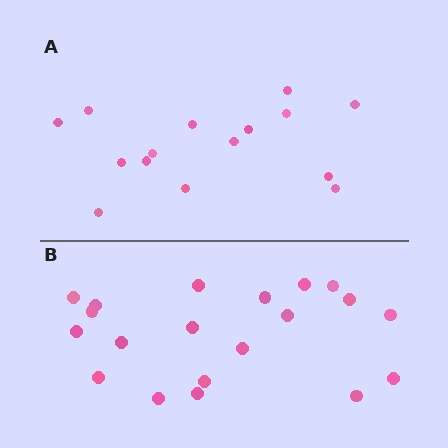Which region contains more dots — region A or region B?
Region B (the bottom region) has more dots.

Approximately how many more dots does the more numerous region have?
Region B has about 5 more dots than region A.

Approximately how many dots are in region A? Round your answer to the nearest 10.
About 20 dots. (The exact count is 15, which rounds to 20.)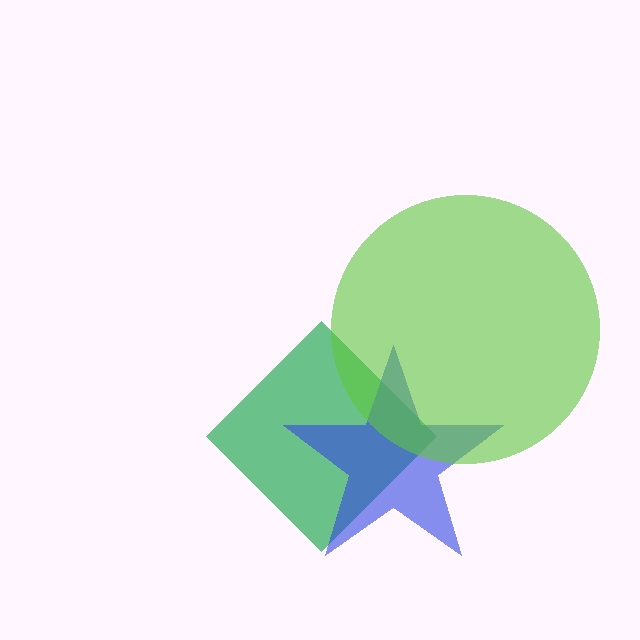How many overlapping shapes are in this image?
There are 3 overlapping shapes in the image.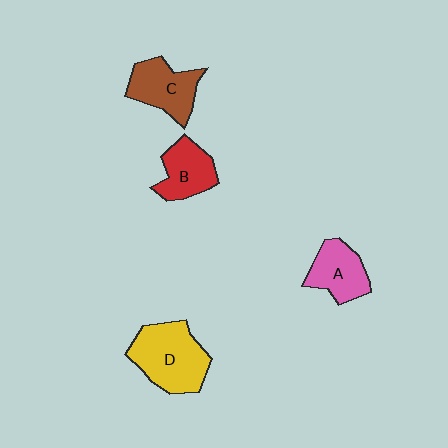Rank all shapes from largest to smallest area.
From largest to smallest: D (yellow), C (brown), A (pink), B (red).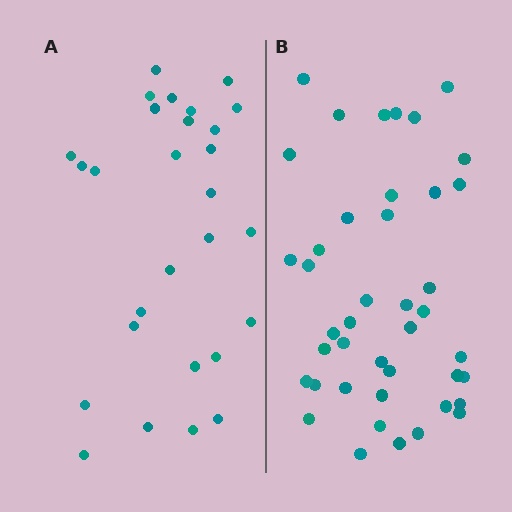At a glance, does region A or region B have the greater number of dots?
Region B (the right region) has more dots.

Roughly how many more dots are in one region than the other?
Region B has approximately 15 more dots than region A.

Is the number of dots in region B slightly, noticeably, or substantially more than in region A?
Region B has substantially more. The ratio is roughly 1.5 to 1.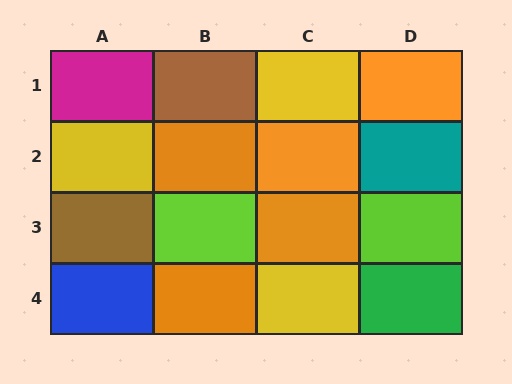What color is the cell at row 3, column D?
Lime.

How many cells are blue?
1 cell is blue.